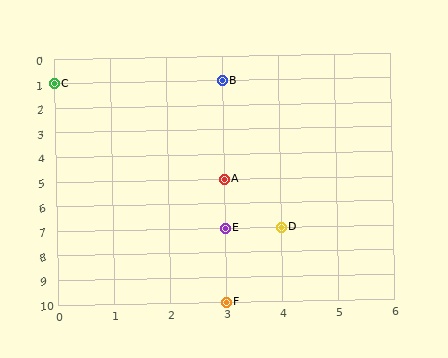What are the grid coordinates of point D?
Point D is at grid coordinates (4, 7).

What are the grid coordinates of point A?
Point A is at grid coordinates (3, 5).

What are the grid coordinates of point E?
Point E is at grid coordinates (3, 7).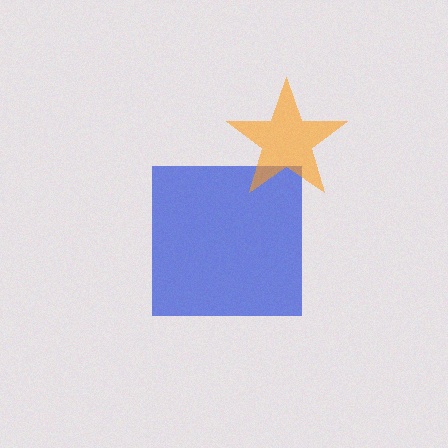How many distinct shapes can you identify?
There are 2 distinct shapes: a blue square, an orange star.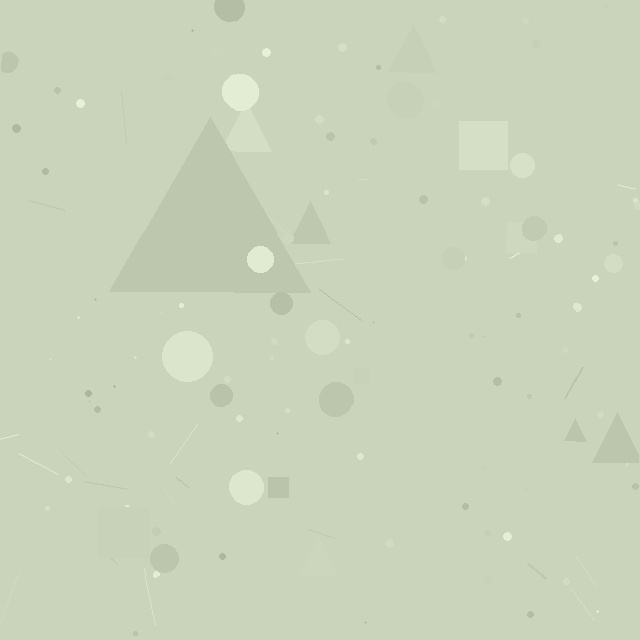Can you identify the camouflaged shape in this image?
The camouflaged shape is a triangle.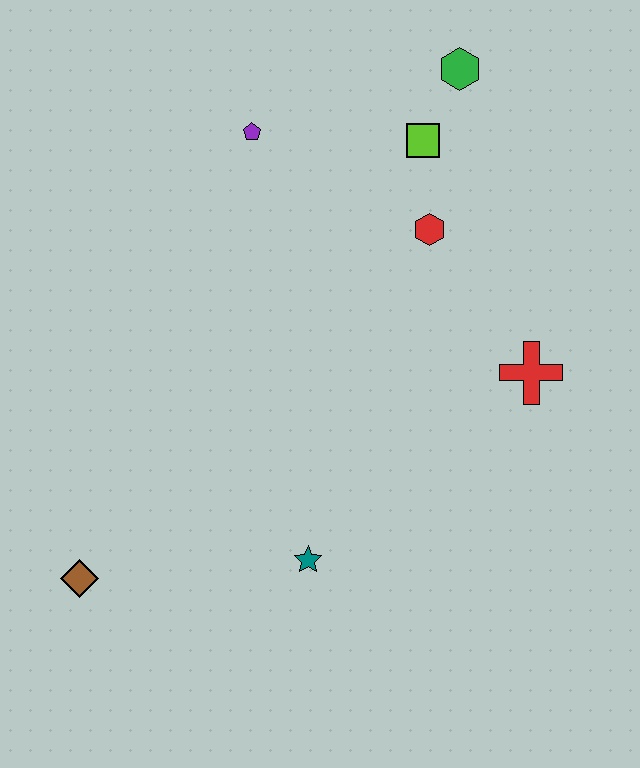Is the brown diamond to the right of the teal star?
No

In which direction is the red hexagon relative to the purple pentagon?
The red hexagon is to the right of the purple pentagon.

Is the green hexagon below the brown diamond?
No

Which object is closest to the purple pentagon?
The lime square is closest to the purple pentagon.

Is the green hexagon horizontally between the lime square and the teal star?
No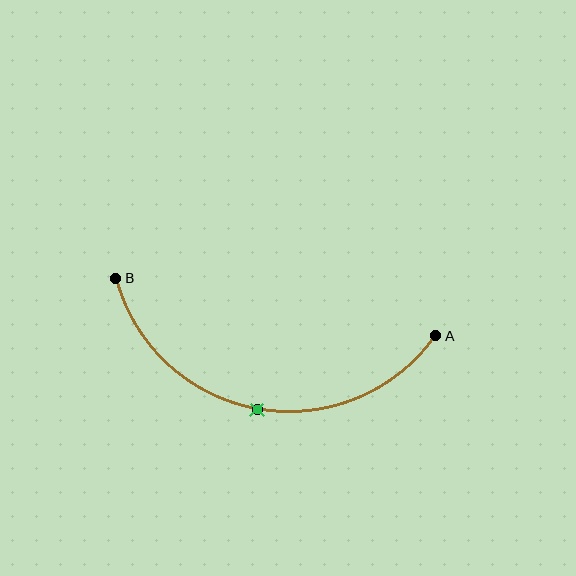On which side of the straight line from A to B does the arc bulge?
The arc bulges below the straight line connecting A and B.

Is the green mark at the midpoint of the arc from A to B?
Yes. The green mark lies on the arc at equal arc-length from both A and B — it is the arc midpoint.